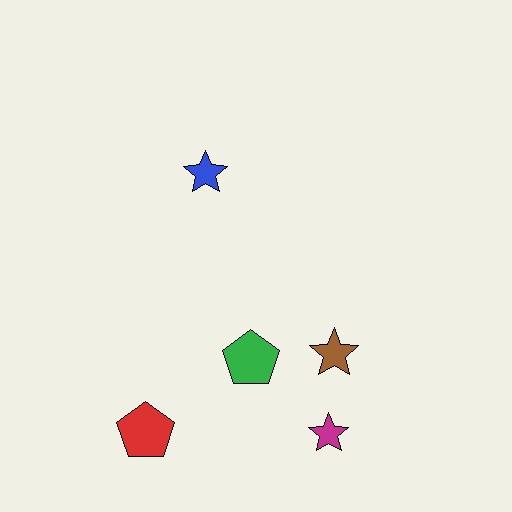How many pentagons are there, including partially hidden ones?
There are 2 pentagons.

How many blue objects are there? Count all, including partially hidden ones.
There is 1 blue object.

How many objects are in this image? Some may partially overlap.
There are 5 objects.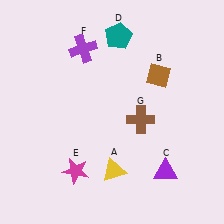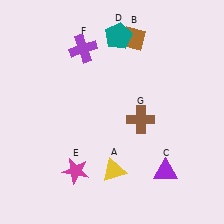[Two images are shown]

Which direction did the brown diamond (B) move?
The brown diamond (B) moved up.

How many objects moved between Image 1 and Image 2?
1 object moved between the two images.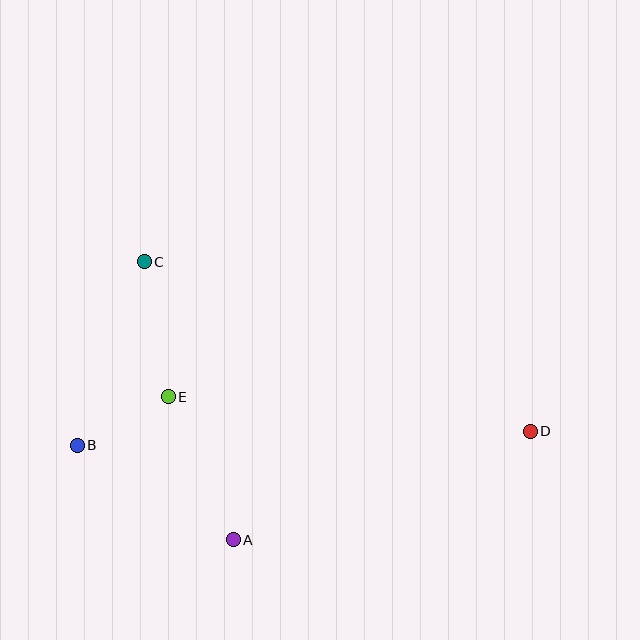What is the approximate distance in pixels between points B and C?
The distance between B and C is approximately 195 pixels.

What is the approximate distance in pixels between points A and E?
The distance between A and E is approximately 157 pixels.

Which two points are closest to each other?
Points B and E are closest to each other.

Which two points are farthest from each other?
Points B and D are farthest from each other.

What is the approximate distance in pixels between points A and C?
The distance between A and C is approximately 292 pixels.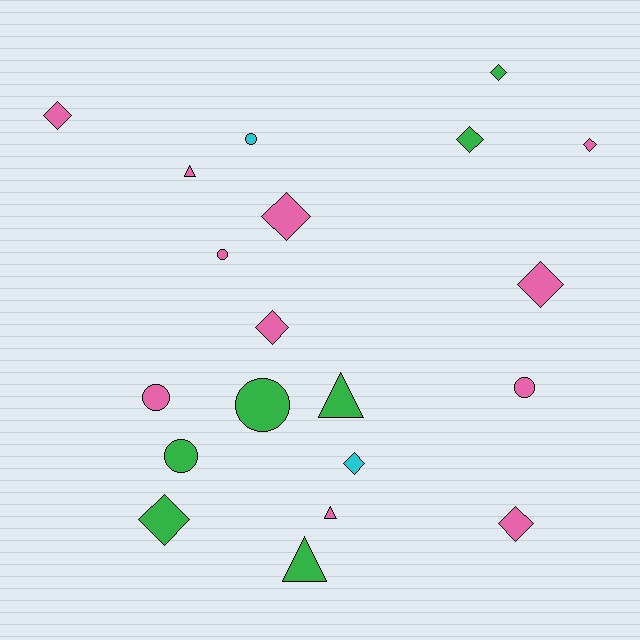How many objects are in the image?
There are 20 objects.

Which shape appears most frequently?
Diamond, with 10 objects.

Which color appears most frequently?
Pink, with 11 objects.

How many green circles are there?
There are 2 green circles.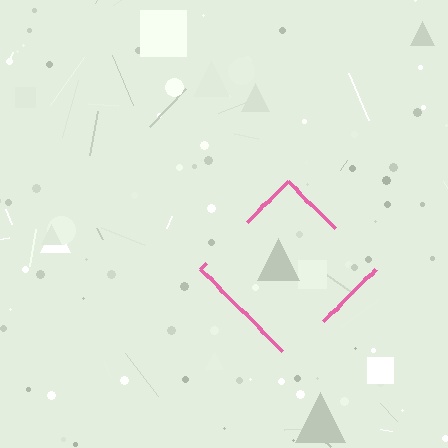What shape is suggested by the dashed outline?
The dashed outline suggests a diamond.